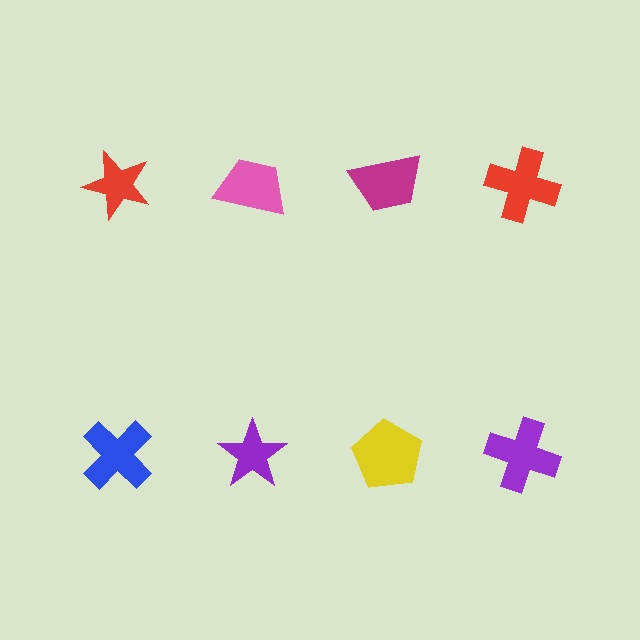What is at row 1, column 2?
A pink trapezoid.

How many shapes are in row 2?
4 shapes.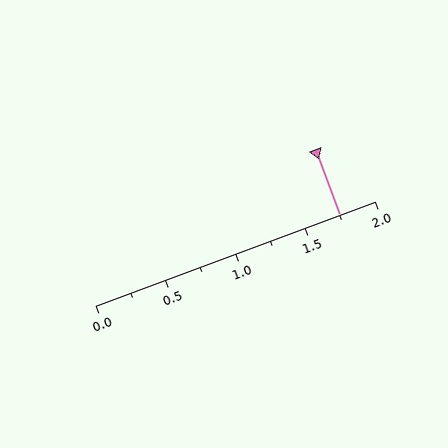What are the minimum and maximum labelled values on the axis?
The axis runs from 0.0 to 2.0.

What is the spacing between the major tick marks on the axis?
The major ticks are spaced 0.5 apart.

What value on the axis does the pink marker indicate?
The marker indicates approximately 1.75.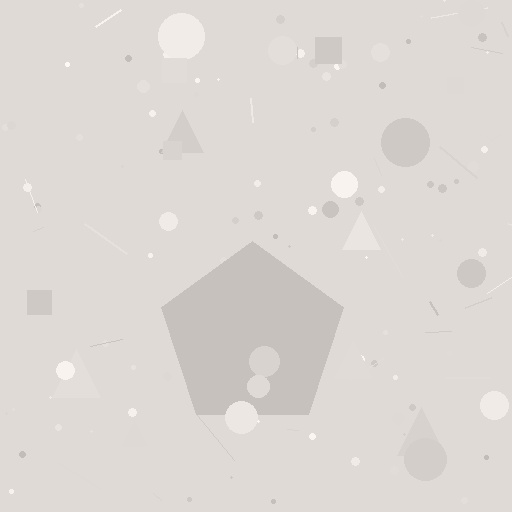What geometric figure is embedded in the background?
A pentagon is embedded in the background.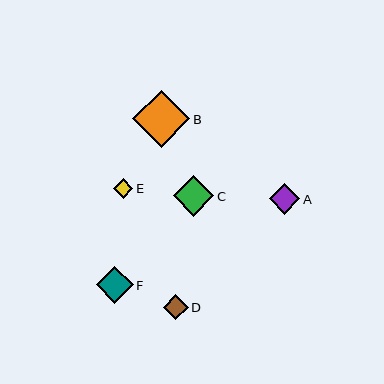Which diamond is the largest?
Diamond B is the largest with a size of approximately 57 pixels.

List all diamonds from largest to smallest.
From largest to smallest: B, C, F, A, D, E.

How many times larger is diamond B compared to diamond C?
Diamond B is approximately 1.4 times the size of diamond C.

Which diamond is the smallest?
Diamond E is the smallest with a size of approximately 20 pixels.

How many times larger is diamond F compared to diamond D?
Diamond F is approximately 1.5 times the size of diamond D.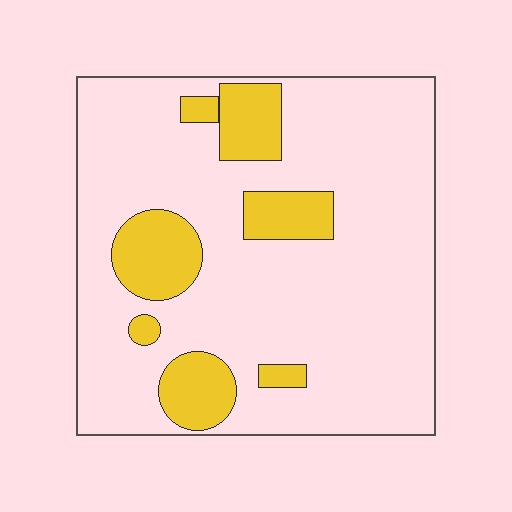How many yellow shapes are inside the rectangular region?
7.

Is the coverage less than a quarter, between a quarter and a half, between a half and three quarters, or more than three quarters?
Less than a quarter.